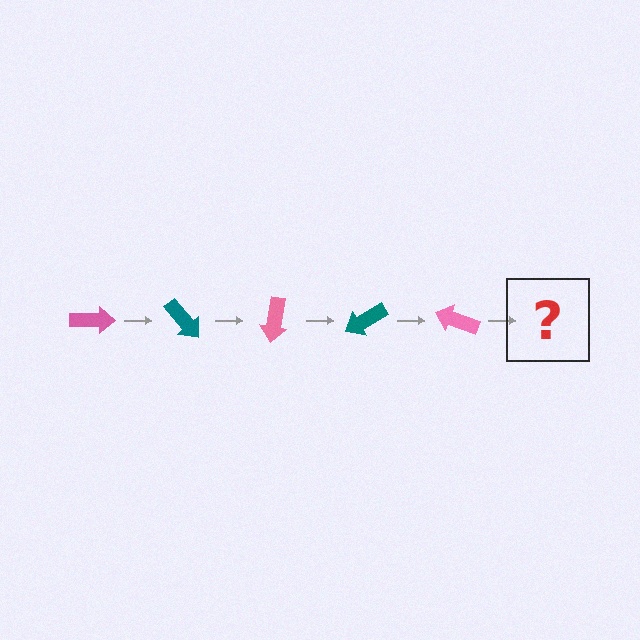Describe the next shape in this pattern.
It should be a teal arrow, rotated 250 degrees from the start.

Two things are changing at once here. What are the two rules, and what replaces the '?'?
The two rules are that it rotates 50 degrees each step and the color cycles through pink and teal. The '?' should be a teal arrow, rotated 250 degrees from the start.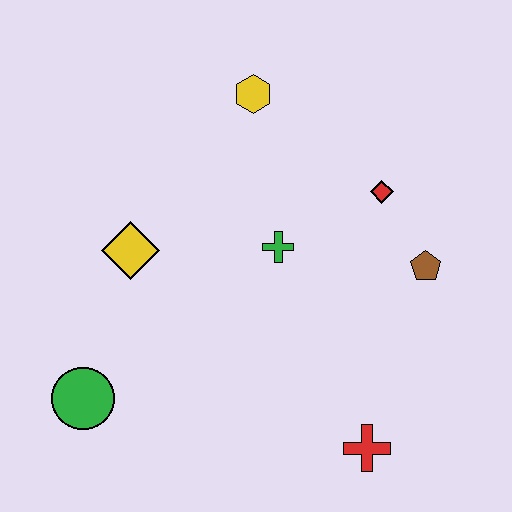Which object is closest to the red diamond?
The brown pentagon is closest to the red diamond.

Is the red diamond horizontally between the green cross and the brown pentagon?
Yes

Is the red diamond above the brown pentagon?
Yes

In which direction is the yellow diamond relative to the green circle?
The yellow diamond is above the green circle.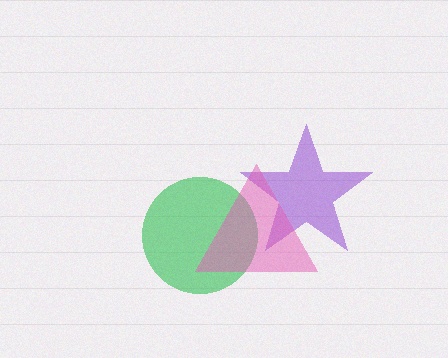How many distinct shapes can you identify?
There are 3 distinct shapes: a green circle, a purple star, a pink triangle.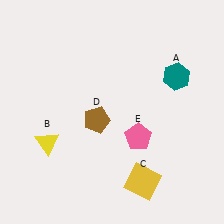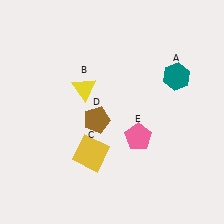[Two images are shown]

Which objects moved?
The objects that moved are: the yellow triangle (B), the yellow square (C).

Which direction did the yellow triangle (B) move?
The yellow triangle (B) moved up.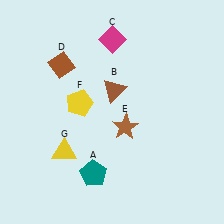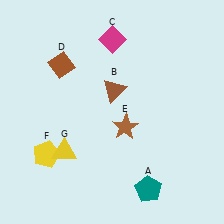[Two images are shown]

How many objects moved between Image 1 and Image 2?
2 objects moved between the two images.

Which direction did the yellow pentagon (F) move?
The yellow pentagon (F) moved down.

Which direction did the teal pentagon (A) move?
The teal pentagon (A) moved right.